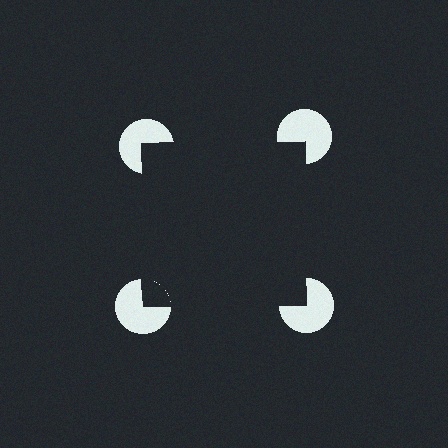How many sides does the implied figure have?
4 sides.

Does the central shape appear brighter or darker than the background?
It typically appears slightly darker than the background, even though no actual brightness change is drawn.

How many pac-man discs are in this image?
There are 4 — one at each vertex of the illusory square.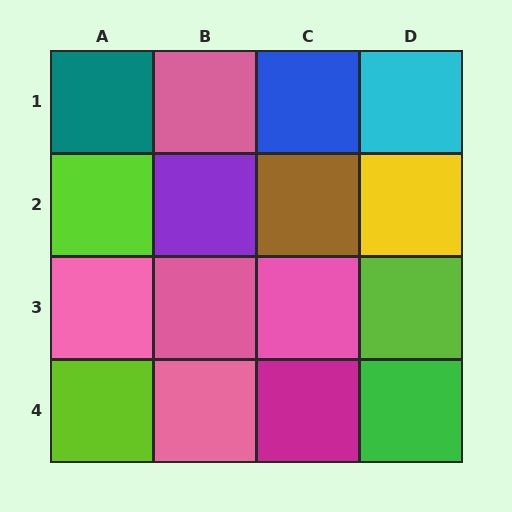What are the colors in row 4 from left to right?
Lime, pink, magenta, green.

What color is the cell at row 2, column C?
Brown.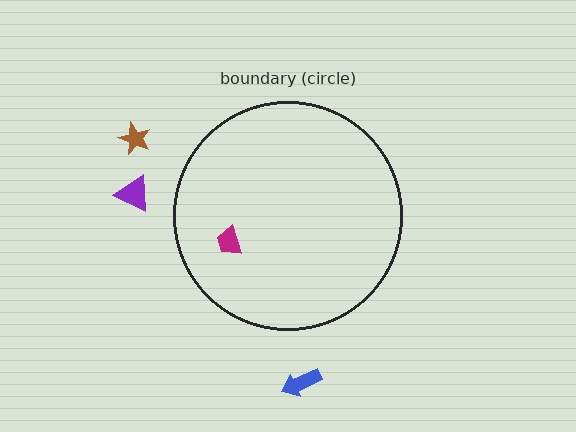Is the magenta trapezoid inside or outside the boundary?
Inside.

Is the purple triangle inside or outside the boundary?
Outside.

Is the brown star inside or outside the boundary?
Outside.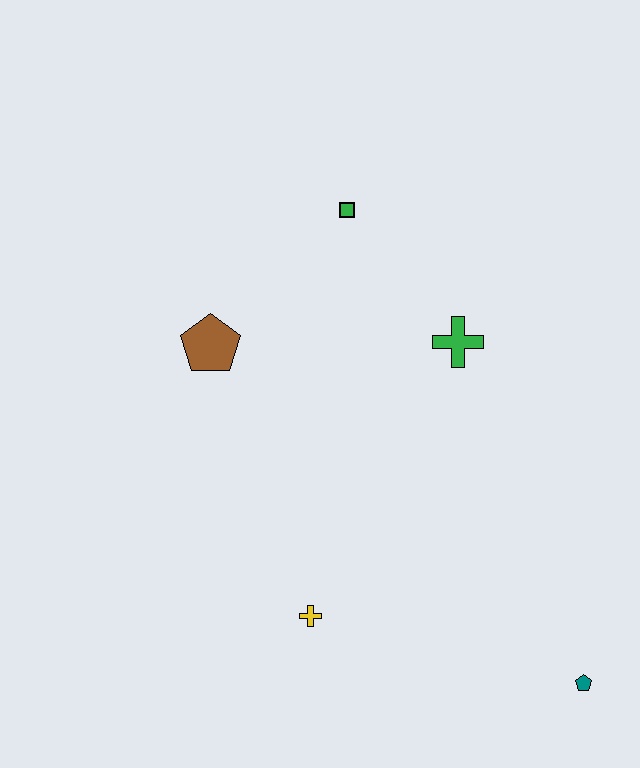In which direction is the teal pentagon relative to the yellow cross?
The teal pentagon is to the right of the yellow cross.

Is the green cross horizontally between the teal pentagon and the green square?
Yes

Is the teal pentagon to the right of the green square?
Yes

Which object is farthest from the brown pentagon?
The teal pentagon is farthest from the brown pentagon.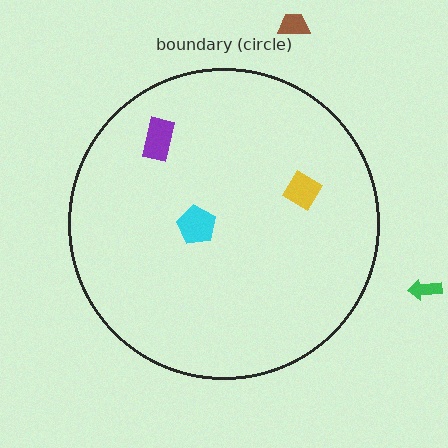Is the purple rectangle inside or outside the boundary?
Inside.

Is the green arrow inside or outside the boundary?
Outside.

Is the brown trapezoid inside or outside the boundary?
Outside.